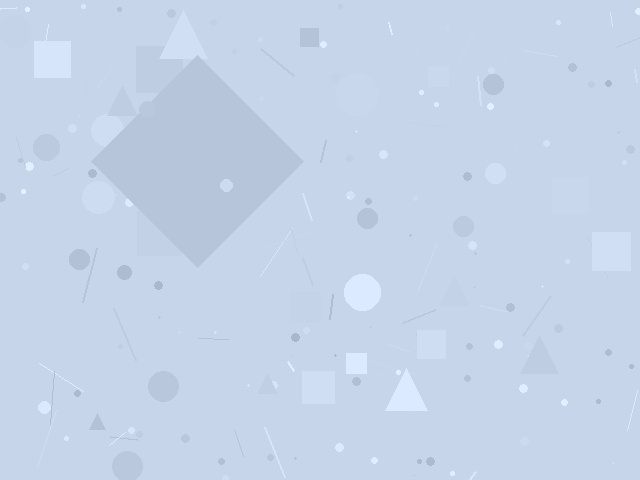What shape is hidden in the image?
A diamond is hidden in the image.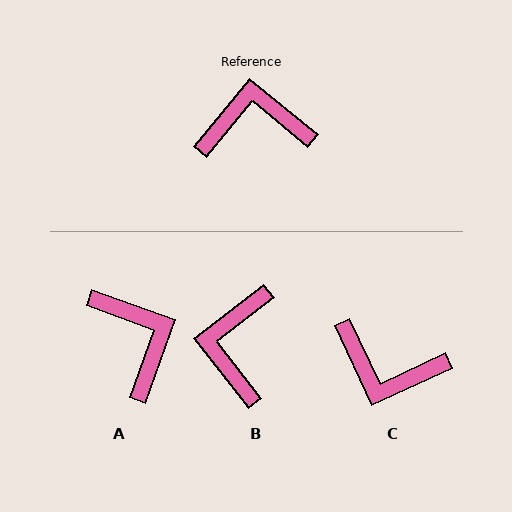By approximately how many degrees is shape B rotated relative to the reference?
Approximately 77 degrees counter-clockwise.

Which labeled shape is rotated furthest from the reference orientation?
C, about 154 degrees away.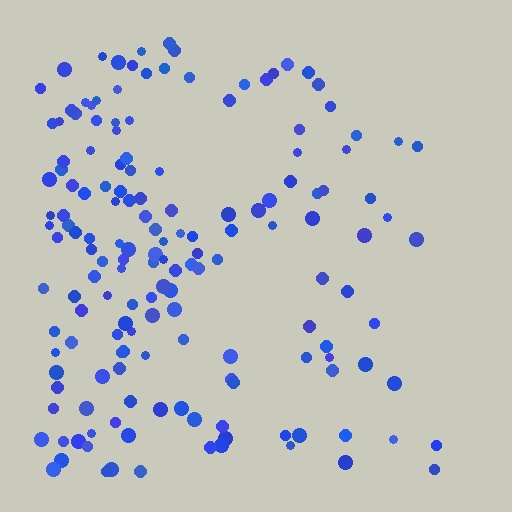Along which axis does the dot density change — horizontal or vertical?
Horizontal.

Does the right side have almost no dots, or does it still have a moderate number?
Still a moderate number, just noticeably fewer than the left.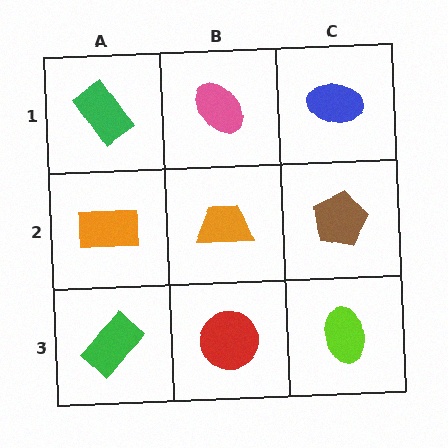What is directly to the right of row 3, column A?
A red circle.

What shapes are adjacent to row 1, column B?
An orange trapezoid (row 2, column B), a green rectangle (row 1, column A), a blue ellipse (row 1, column C).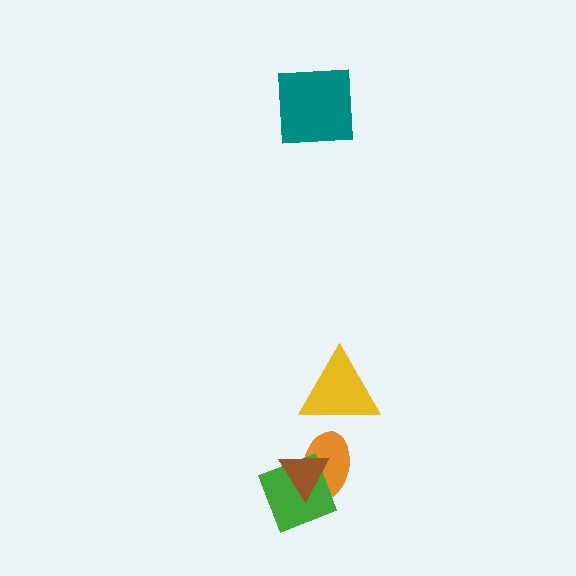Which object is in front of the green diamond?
The brown triangle is in front of the green diamond.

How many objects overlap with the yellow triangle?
0 objects overlap with the yellow triangle.